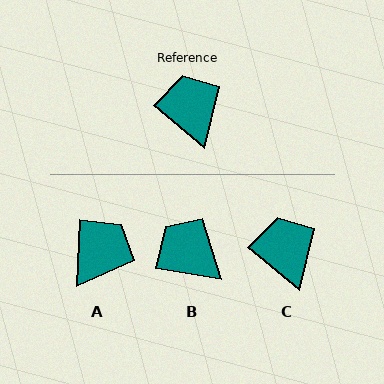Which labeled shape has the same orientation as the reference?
C.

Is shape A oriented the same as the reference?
No, it is off by about 53 degrees.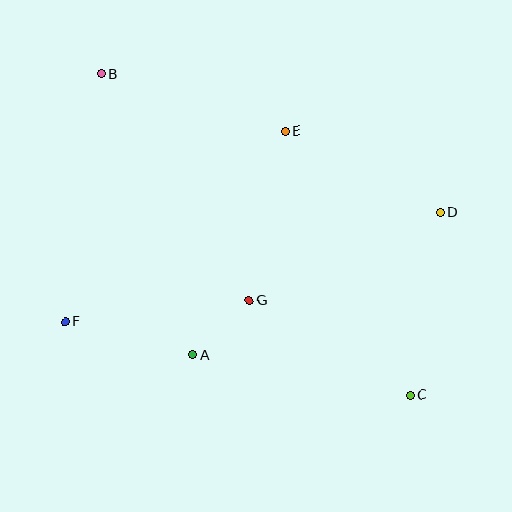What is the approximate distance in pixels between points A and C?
The distance between A and C is approximately 220 pixels.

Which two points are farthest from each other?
Points B and C are farthest from each other.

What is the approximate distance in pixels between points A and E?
The distance between A and E is approximately 242 pixels.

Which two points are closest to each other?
Points A and G are closest to each other.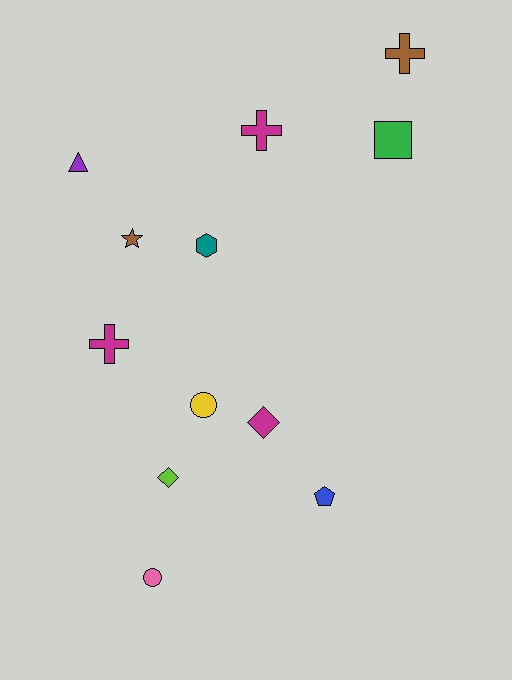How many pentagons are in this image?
There is 1 pentagon.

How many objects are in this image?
There are 12 objects.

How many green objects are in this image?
There is 1 green object.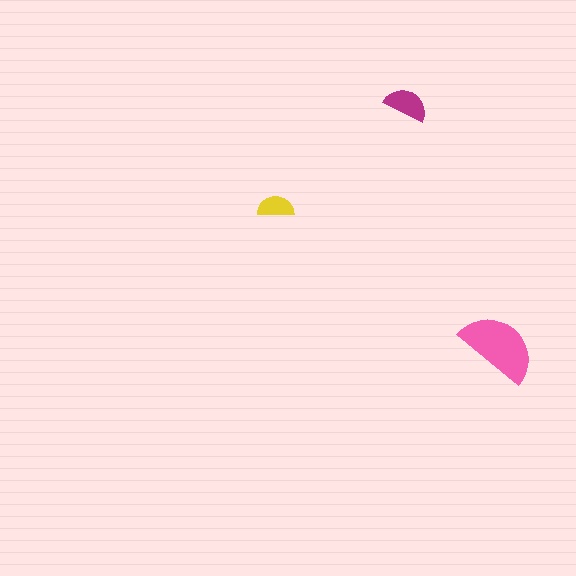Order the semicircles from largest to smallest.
the pink one, the magenta one, the yellow one.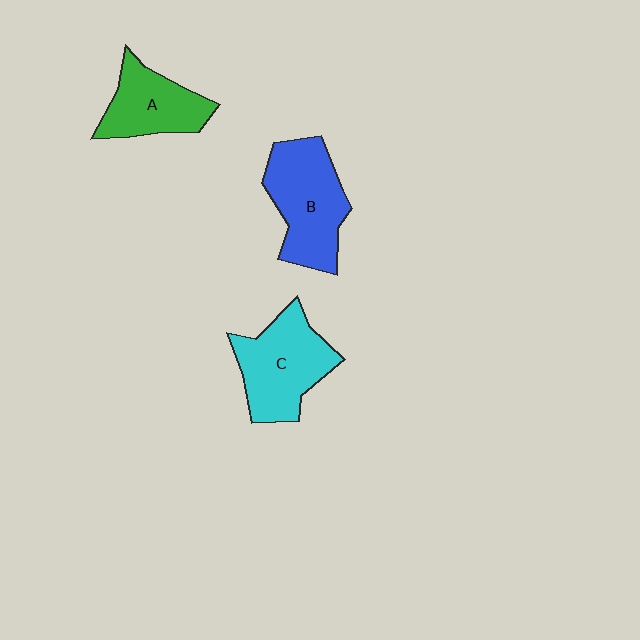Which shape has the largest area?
Shape B (blue).